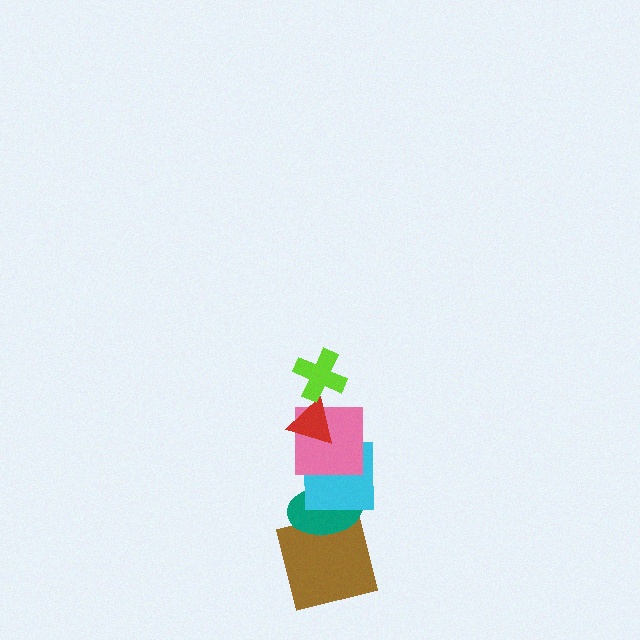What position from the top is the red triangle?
The red triangle is 2nd from the top.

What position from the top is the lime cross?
The lime cross is 1st from the top.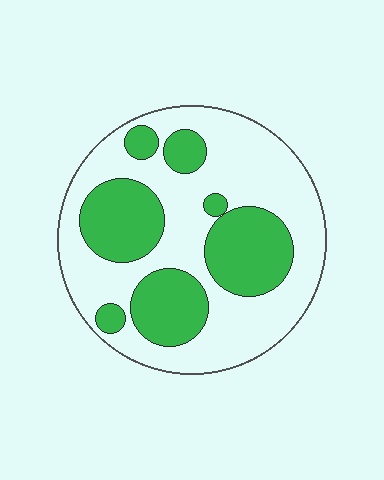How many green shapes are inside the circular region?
7.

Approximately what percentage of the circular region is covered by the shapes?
Approximately 35%.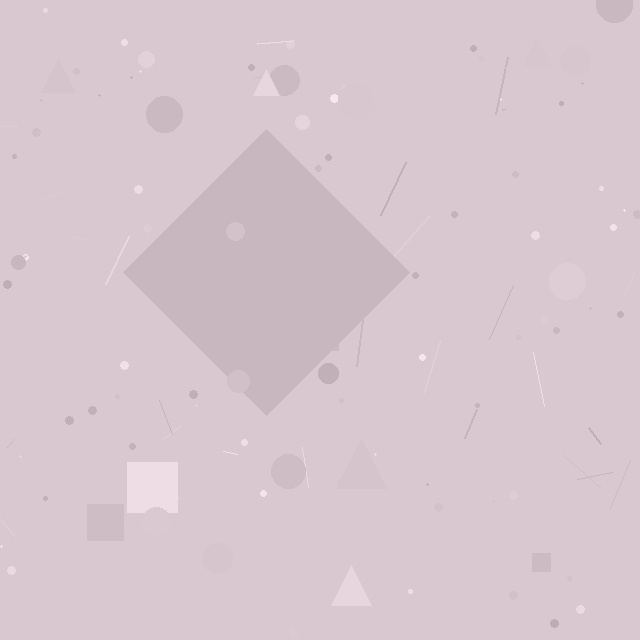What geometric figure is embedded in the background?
A diamond is embedded in the background.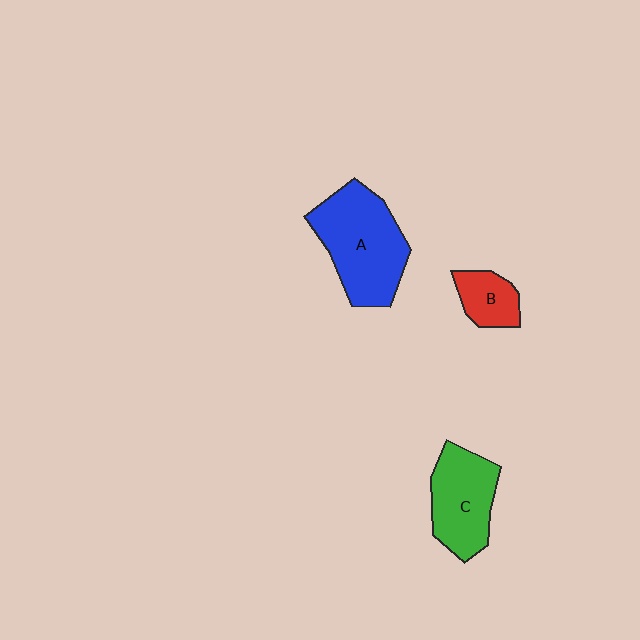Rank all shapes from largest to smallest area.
From largest to smallest: A (blue), C (green), B (red).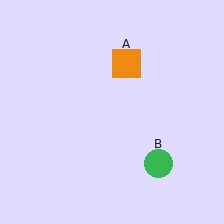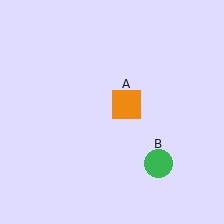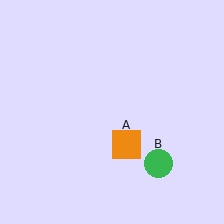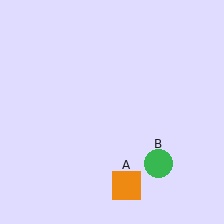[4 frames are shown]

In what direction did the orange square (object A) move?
The orange square (object A) moved down.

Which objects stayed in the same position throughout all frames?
Green circle (object B) remained stationary.